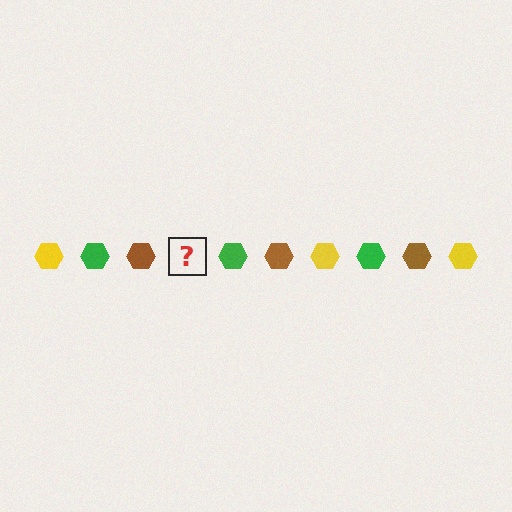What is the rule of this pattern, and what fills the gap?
The rule is that the pattern cycles through yellow, green, brown hexagons. The gap should be filled with a yellow hexagon.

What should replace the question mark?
The question mark should be replaced with a yellow hexagon.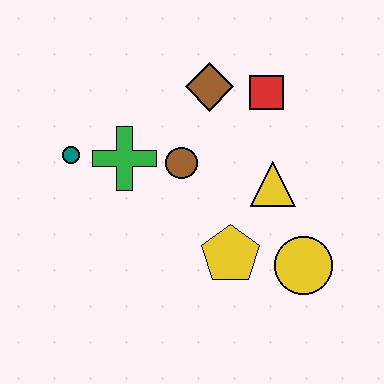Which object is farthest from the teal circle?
The yellow circle is farthest from the teal circle.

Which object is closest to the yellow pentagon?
The yellow circle is closest to the yellow pentagon.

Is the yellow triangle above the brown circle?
No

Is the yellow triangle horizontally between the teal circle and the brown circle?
No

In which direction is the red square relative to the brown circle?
The red square is to the right of the brown circle.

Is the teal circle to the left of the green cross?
Yes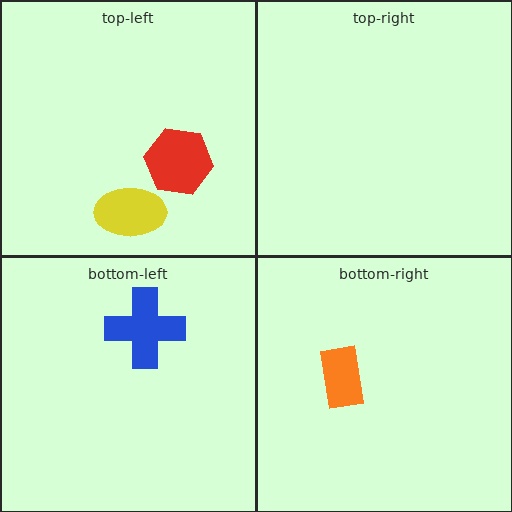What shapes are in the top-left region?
The yellow ellipse, the red hexagon.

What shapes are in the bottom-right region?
The orange rectangle.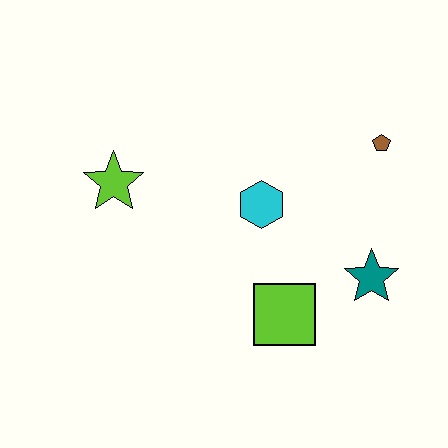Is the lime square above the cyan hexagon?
No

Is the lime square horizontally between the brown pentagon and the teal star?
No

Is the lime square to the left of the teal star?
Yes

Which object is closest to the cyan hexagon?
The lime square is closest to the cyan hexagon.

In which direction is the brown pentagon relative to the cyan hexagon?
The brown pentagon is to the right of the cyan hexagon.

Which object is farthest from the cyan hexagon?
The lime star is farthest from the cyan hexagon.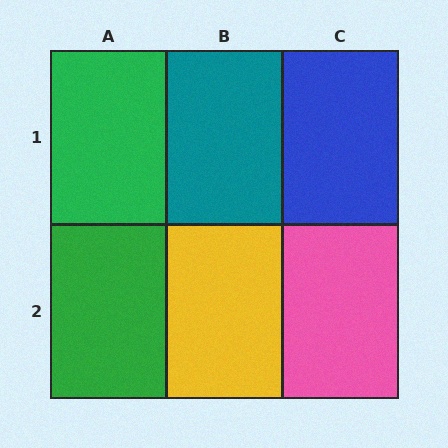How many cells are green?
2 cells are green.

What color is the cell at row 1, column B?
Teal.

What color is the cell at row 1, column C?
Blue.